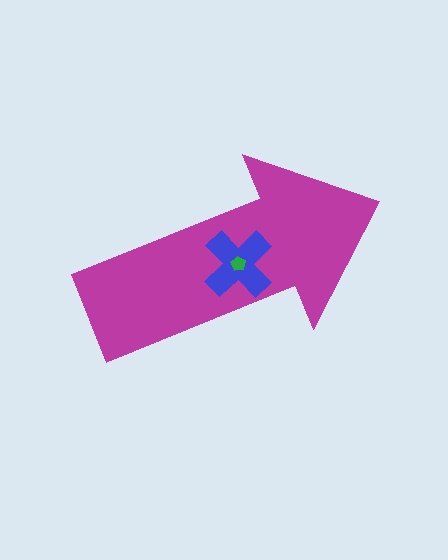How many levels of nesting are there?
3.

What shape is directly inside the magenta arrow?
The blue cross.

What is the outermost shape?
The magenta arrow.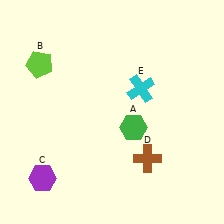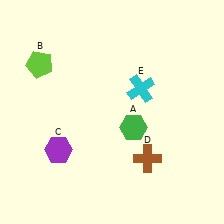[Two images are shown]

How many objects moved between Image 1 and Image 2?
1 object moved between the two images.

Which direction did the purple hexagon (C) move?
The purple hexagon (C) moved up.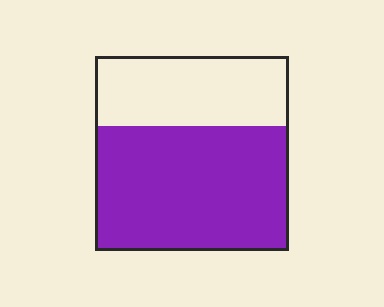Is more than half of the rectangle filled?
Yes.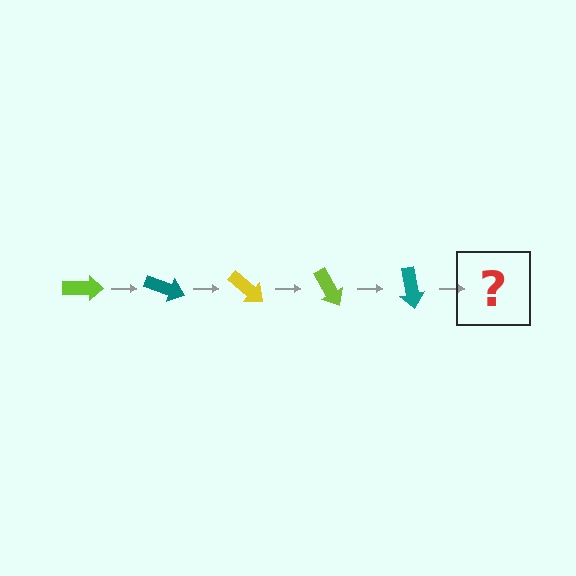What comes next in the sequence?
The next element should be a yellow arrow, rotated 100 degrees from the start.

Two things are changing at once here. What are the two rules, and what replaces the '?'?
The two rules are that it rotates 20 degrees each step and the color cycles through lime, teal, and yellow. The '?' should be a yellow arrow, rotated 100 degrees from the start.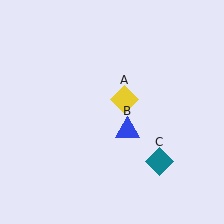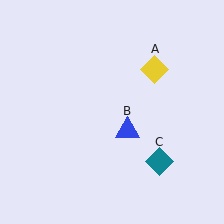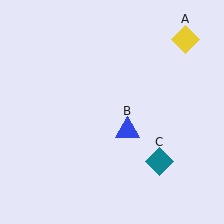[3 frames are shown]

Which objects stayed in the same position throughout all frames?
Blue triangle (object B) and teal diamond (object C) remained stationary.